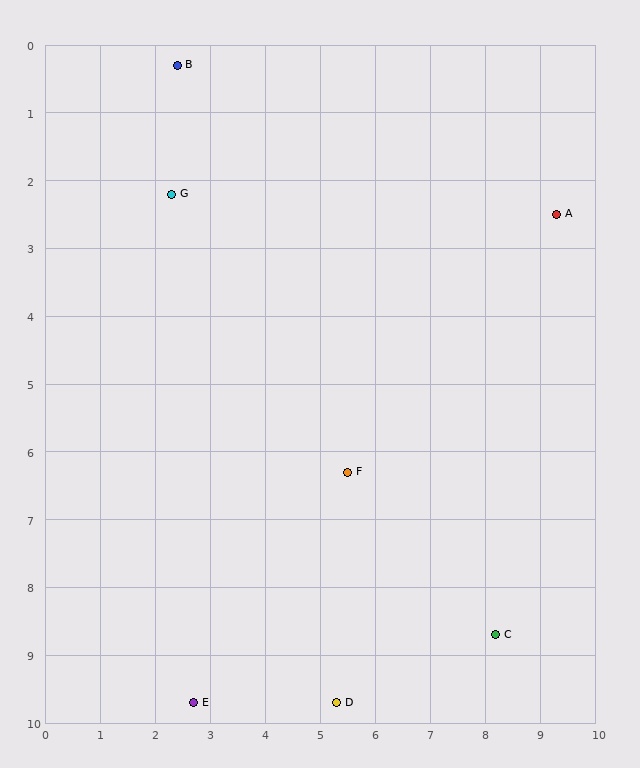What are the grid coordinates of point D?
Point D is at approximately (5.3, 9.7).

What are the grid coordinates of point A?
Point A is at approximately (9.3, 2.5).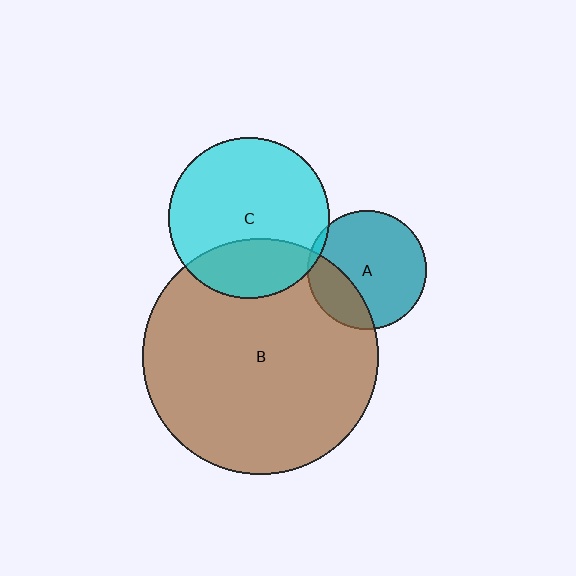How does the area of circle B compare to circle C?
Approximately 2.2 times.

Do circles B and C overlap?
Yes.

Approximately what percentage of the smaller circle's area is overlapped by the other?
Approximately 30%.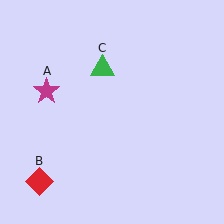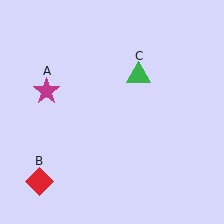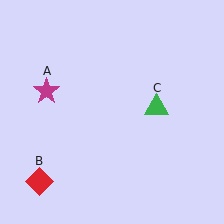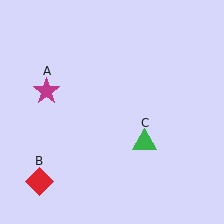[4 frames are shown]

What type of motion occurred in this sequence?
The green triangle (object C) rotated clockwise around the center of the scene.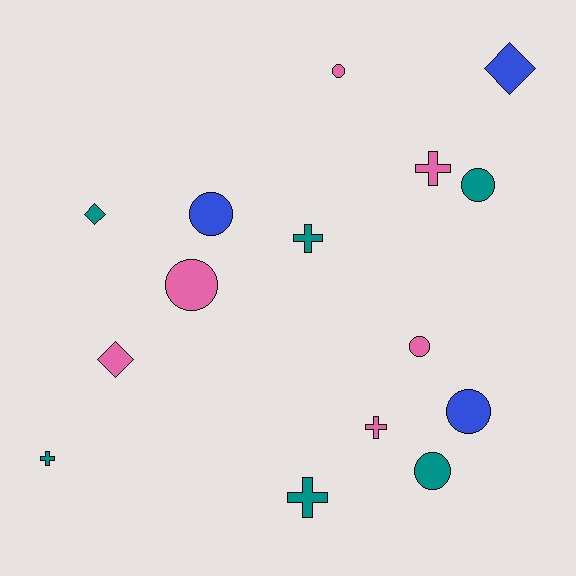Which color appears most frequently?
Pink, with 6 objects.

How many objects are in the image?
There are 15 objects.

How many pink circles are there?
There are 3 pink circles.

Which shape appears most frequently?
Circle, with 7 objects.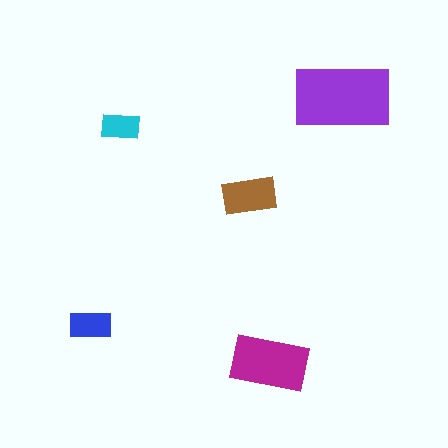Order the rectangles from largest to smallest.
the purple one, the magenta one, the brown one, the blue one, the cyan one.